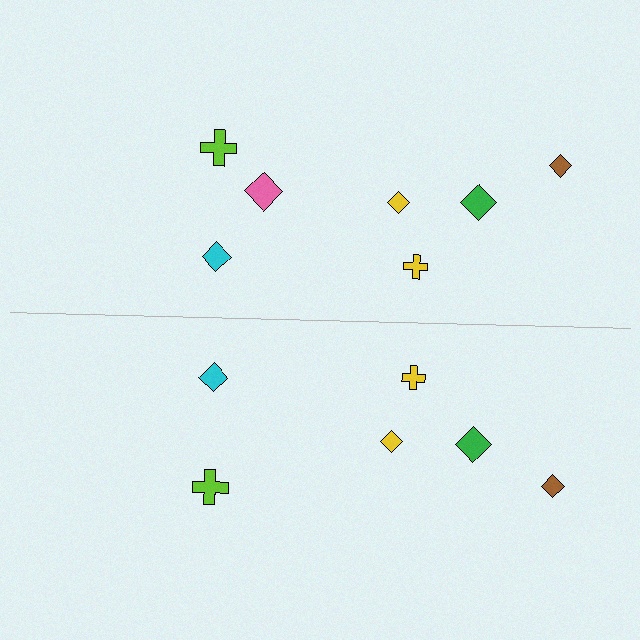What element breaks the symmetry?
A pink diamond is missing from the bottom side.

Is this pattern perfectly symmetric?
No, the pattern is not perfectly symmetric. A pink diamond is missing from the bottom side.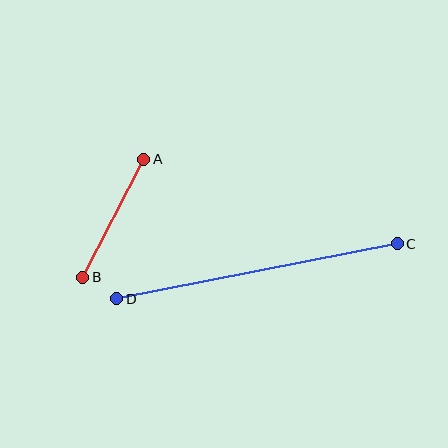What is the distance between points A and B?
The distance is approximately 133 pixels.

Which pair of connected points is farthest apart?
Points C and D are farthest apart.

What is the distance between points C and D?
The distance is approximately 286 pixels.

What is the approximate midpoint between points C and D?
The midpoint is at approximately (257, 271) pixels.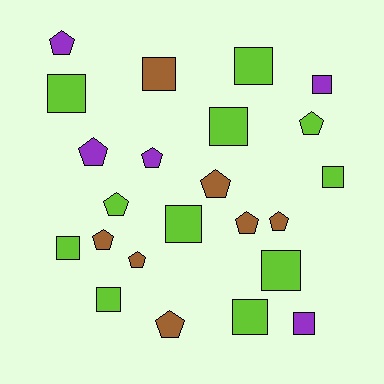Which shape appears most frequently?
Square, with 12 objects.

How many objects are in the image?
There are 23 objects.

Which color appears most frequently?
Lime, with 11 objects.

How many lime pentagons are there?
There are 2 lime pentagons.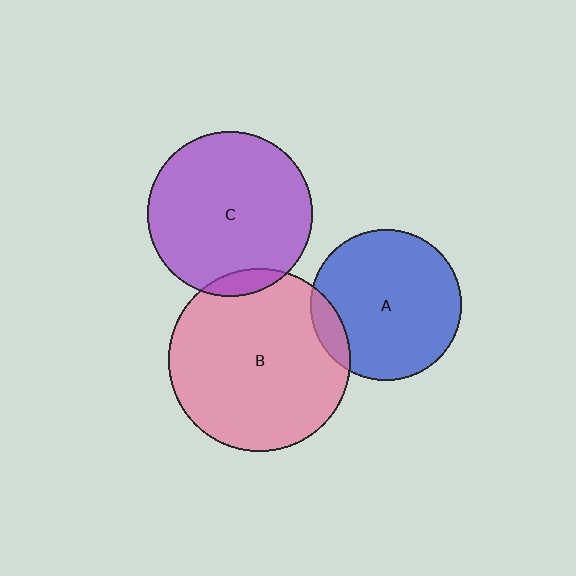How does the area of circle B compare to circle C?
Approximately 1.2 times.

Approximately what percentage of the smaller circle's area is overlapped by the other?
Approximately 10%.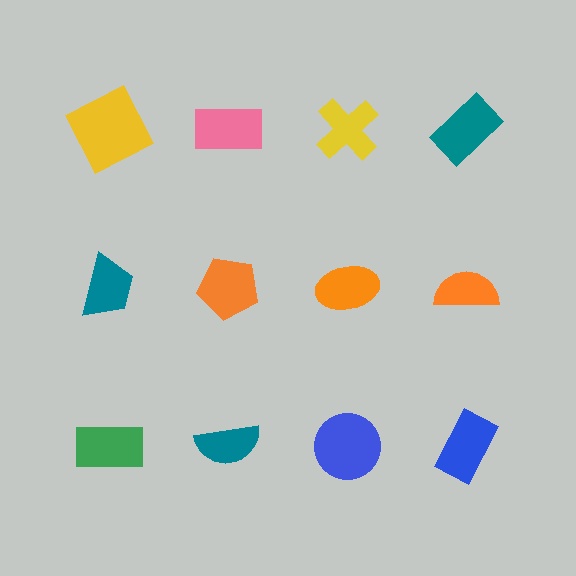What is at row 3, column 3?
A blue circle.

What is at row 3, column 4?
A blue rectangle.